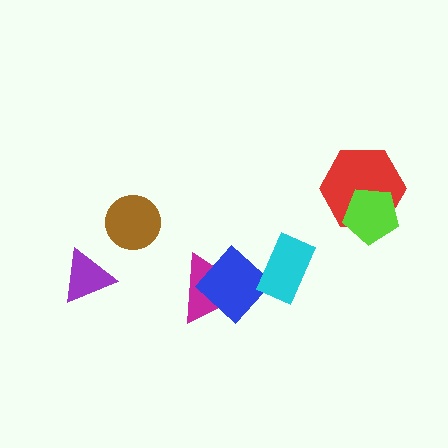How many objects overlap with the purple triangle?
0 objects overlap with the purple triangle.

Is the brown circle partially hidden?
No, no other shape covers it.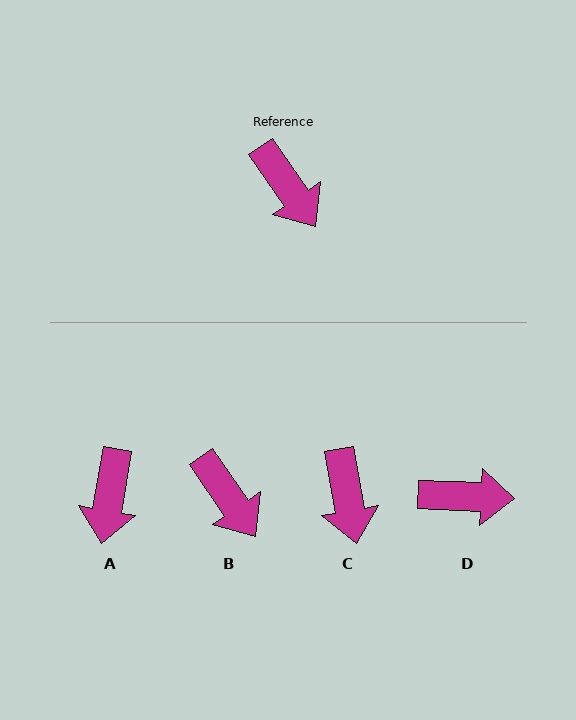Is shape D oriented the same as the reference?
No, it is off by about 53 degrees.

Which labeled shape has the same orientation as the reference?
B.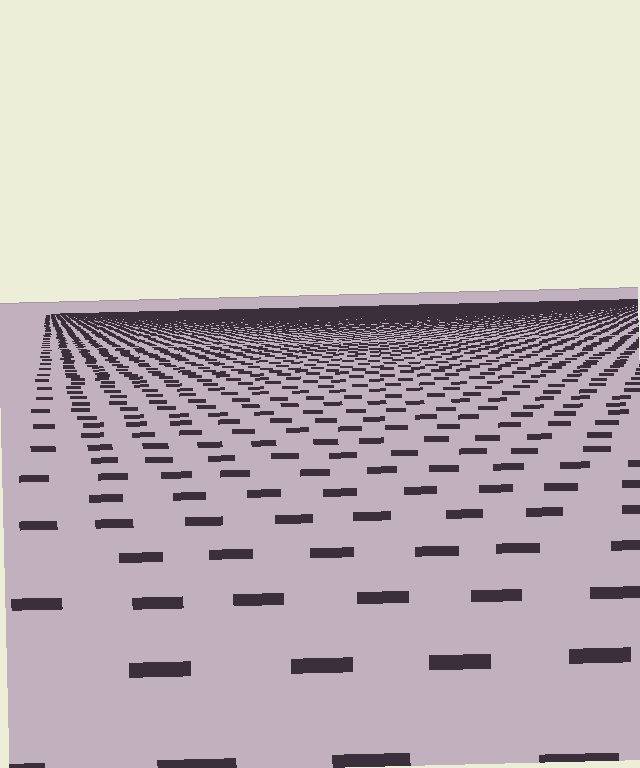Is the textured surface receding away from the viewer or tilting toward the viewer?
The surface is receding away from the viewer. Texture elements get smaller and denser toward the top.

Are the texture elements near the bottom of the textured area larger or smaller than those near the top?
Larger. Near the bottom, elements are closer to the viewer and appear at a bigger on-screen size.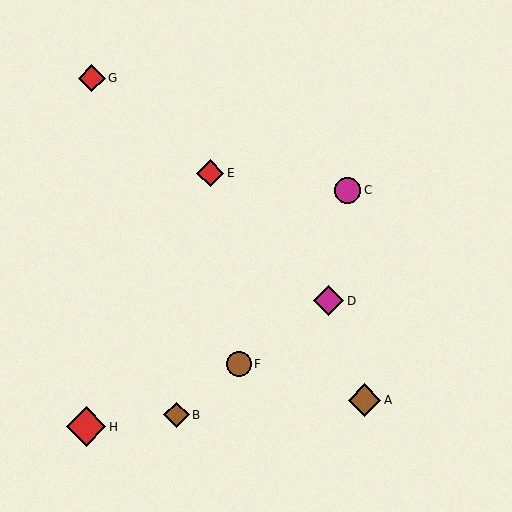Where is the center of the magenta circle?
The center of the magenta circle is at (348, 190).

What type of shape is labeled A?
Shape A is a brown diamond.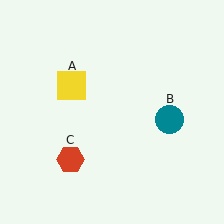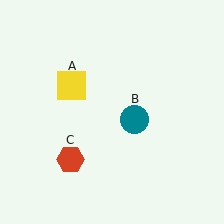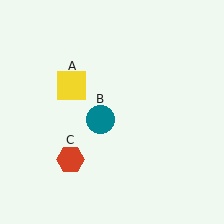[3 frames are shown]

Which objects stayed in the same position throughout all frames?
Yellow square (object A) and red hexagon (object C) remained stationary.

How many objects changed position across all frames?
1 object changed position: teal circle (object B).